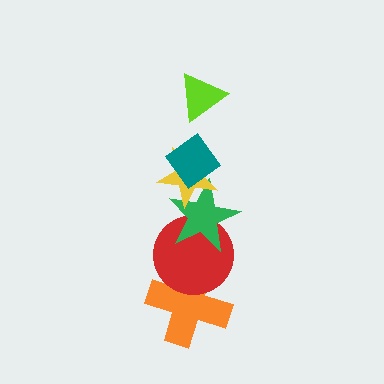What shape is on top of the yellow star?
The teal diamond is on top of the yellow star.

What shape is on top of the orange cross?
The red circle is on top of the orange cross.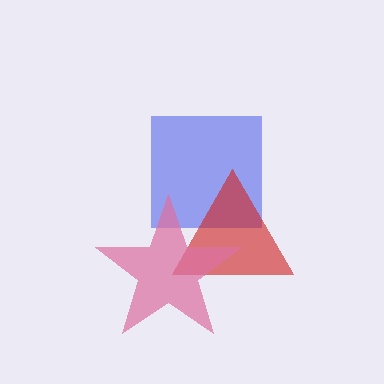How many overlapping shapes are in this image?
There are 3 overlapping shapes in the image.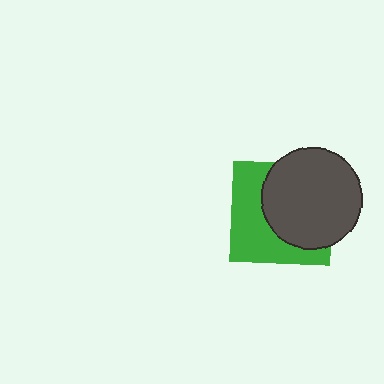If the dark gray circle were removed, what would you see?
You would see the complete green square.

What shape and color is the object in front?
The object in front is a dark gray circle.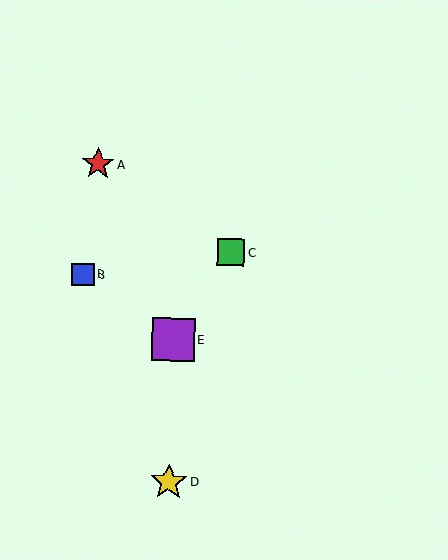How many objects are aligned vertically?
2 objects (D, E) are aligned vertically.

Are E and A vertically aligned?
No, E is at x≈173 and A is at x≈98.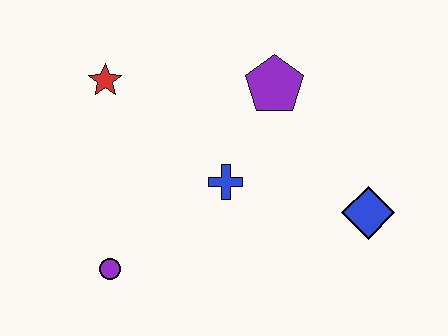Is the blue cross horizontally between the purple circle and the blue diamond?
Yes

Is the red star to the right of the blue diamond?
No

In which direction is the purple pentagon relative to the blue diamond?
The purple pentagon is above the blue diamond.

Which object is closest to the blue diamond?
The blue cross is closest to the blue diamond.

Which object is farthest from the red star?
The blue diamond is farthest from the red star.